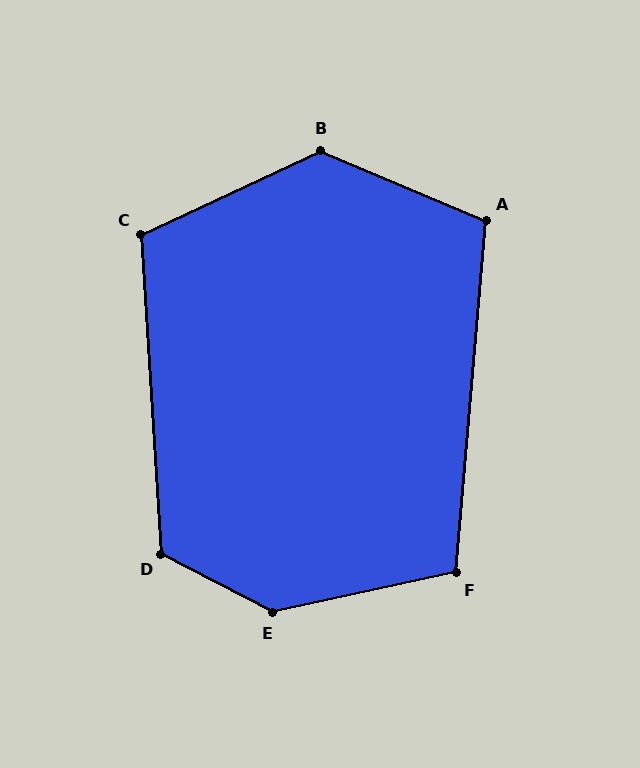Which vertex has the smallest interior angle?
F, at approximately 107 degrees.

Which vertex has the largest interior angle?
E, at approximately 140 degrees.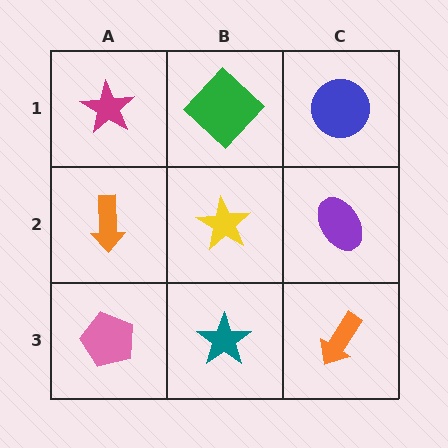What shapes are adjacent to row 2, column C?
A blue circle (row 1, column C), an orange arrow (row 3, column C), a yellow star (row 2, column B).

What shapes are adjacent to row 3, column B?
A yellow star (row 2, column B), a pink pentagon (row 3, column A), an orange arrow (row 3, column C).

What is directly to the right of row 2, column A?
A yellow star.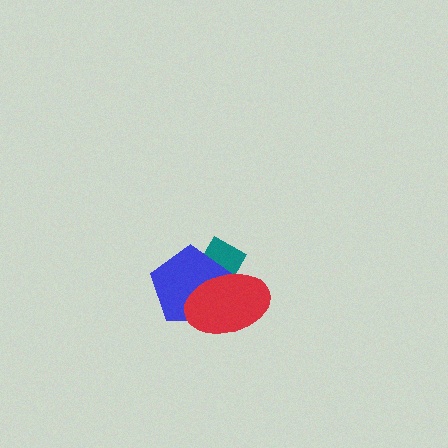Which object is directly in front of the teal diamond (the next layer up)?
The blue pentagon is directly in front of the teal diamond.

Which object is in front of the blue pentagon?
The red ellipse is in front of the blue pentagon.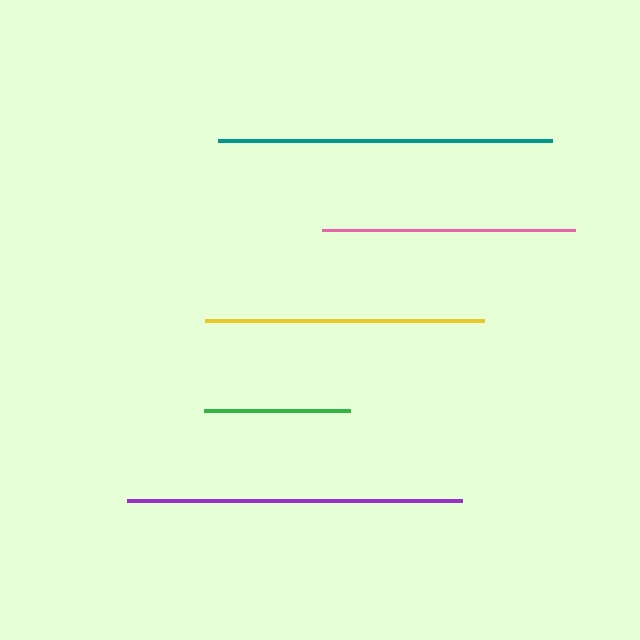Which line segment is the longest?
The purple line is the longest at approximately 335 pixels.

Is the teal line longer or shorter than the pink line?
The teal line is longer than the pink line.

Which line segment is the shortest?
The green line is the shortest at approximately 146 pixels.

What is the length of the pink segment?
The pink segment is approximately 253 pixels long.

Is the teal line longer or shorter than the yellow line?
The teal line is longer than the yellow line.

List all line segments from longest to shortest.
From longest to shortest: purple, teal, yellow, pink, green.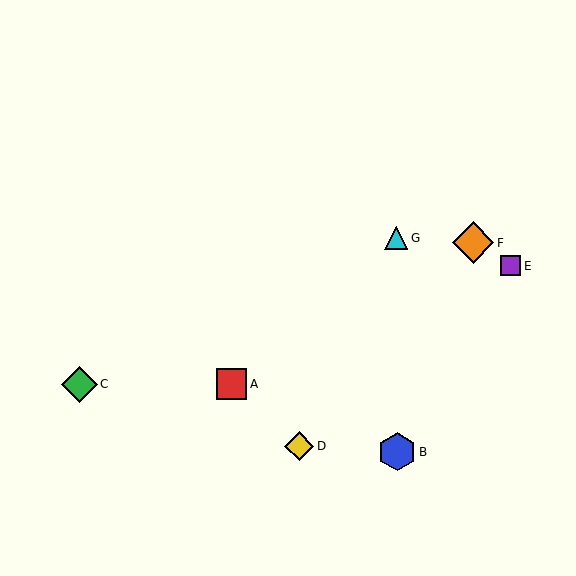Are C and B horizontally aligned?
No, C is at y≈384 and B is at y≈452.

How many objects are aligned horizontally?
2 objects (A, C) are aligned horizontally.